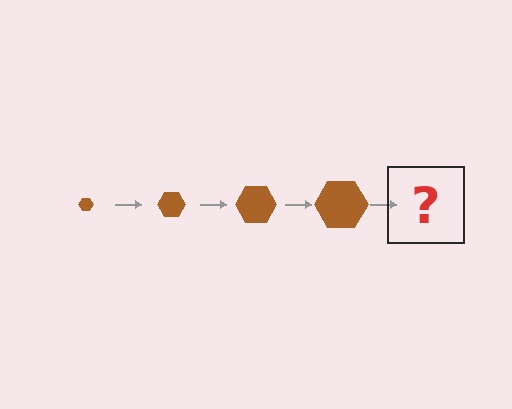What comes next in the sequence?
The next element should be a brown hexagon, larger than the previous one.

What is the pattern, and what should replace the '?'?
The pattern is that the hexagon gets progressively larger each step. The '?' should be a brown hexagon, larger than the previous one.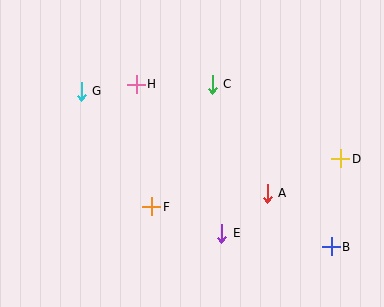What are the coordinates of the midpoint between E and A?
The midpoint between E and A is at (244, 213).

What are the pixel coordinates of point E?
Point E is at (222, 233).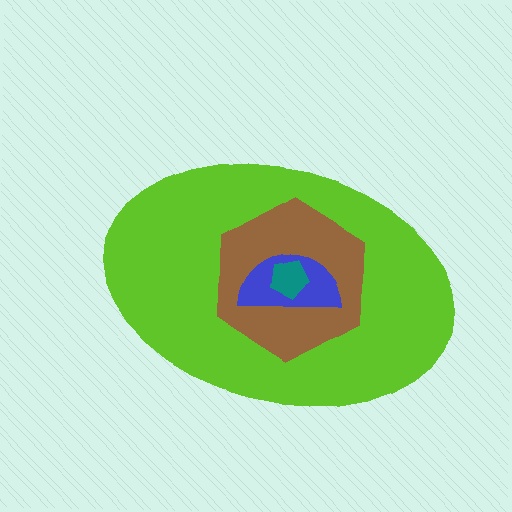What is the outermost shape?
The lime ellipse.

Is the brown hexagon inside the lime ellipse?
Yes.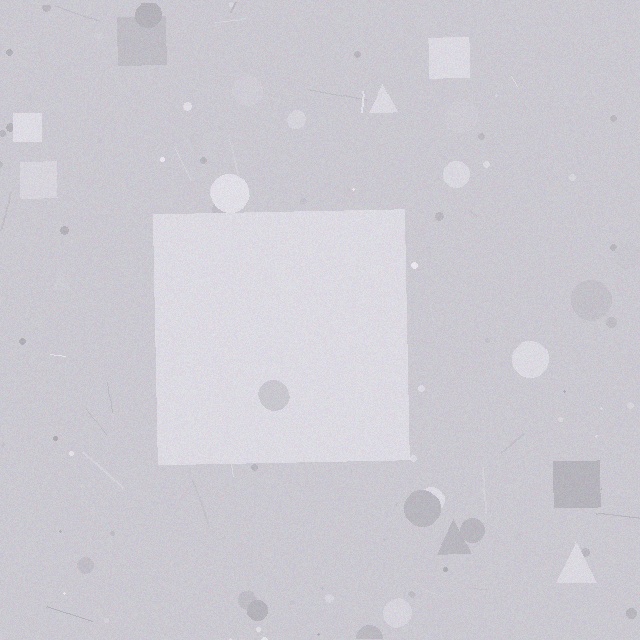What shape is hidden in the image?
A square is hidden in the image.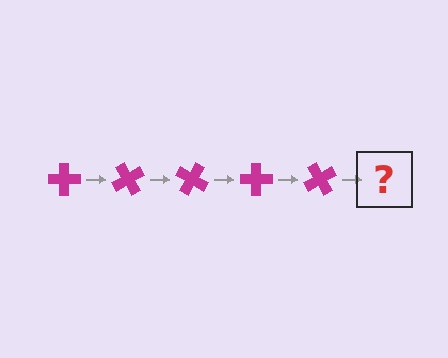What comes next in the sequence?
The next element should be a magenta cross rotated 300 degrees.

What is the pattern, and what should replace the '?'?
The pattern is that the cross rotates 60 degrees each step. The '?' should be a magenta cross rotated 300 degrees.